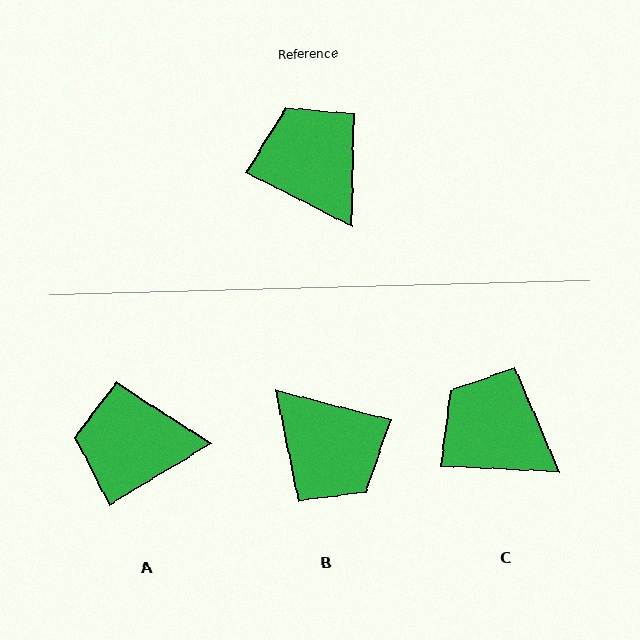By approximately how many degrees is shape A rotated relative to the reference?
Approximately 58 degrees counter-clockwise.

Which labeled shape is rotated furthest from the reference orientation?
B, about 167 degrees away.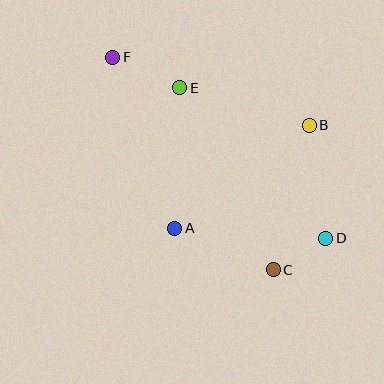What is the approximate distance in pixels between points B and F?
The distance between B and F is approximately 208 pixels.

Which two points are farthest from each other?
Points D and F are farthest from each other.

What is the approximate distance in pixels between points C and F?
The distance between C and F is approximately 266 pixels.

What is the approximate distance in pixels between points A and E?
The distance between A and E is approximately 141 pixels.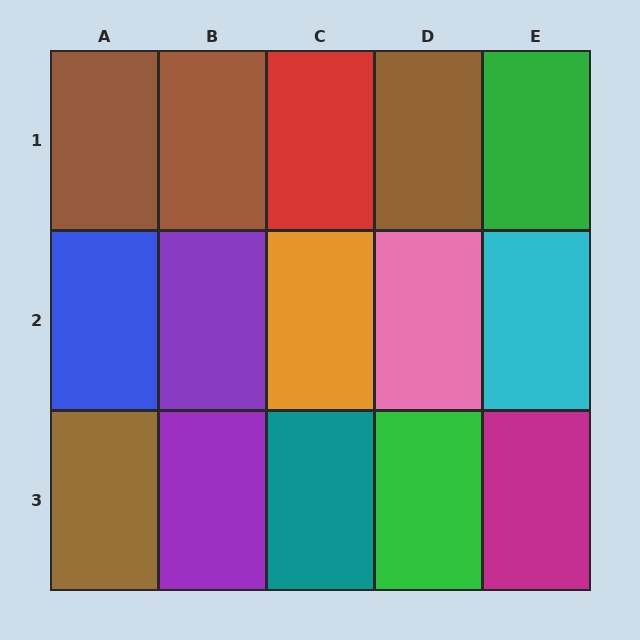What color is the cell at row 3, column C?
Teal.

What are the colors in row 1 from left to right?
Brown, brown, red, brown, green.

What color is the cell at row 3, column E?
Magenta.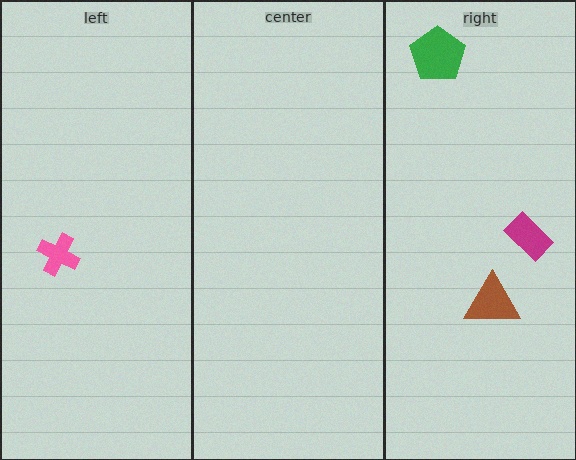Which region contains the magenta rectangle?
The right region.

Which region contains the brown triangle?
The right region.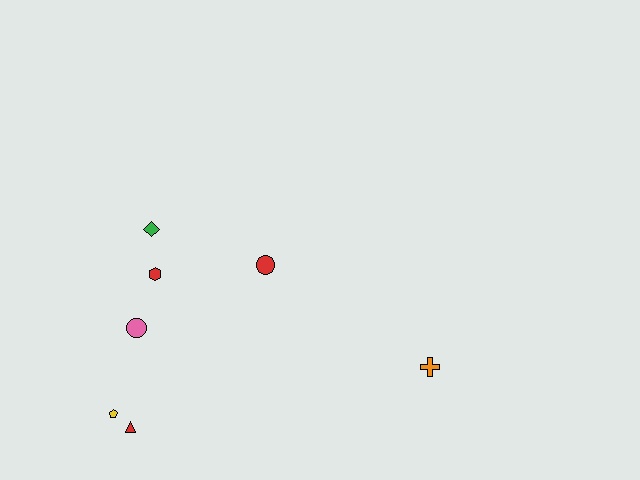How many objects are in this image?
There are 7 objects.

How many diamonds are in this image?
There is 1 diamond.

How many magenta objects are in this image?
There are no magenta objects.